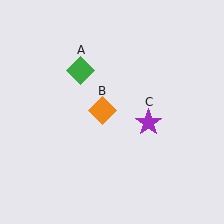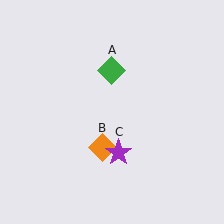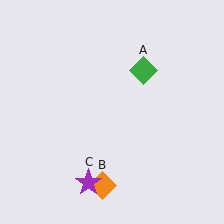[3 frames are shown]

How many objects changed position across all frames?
3 objects changed position: green diamond (object A), orange diamond (object B), purple star (object C).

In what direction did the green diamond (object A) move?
The green diamond (object A) moved right.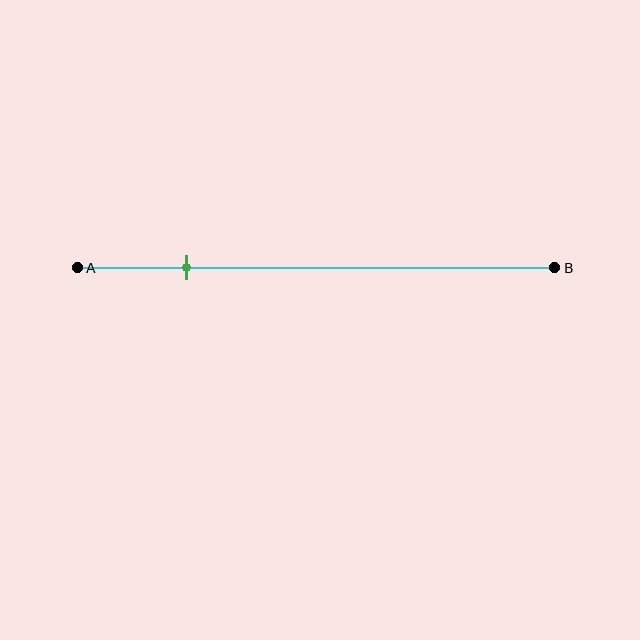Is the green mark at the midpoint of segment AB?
No, the mark is at about 25% from A, not at the 50% midpoint.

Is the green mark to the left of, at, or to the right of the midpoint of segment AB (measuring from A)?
The green mark is to the left of the midpoint of segment AB.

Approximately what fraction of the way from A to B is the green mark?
The green mark is approximately 25% of the way from A to B.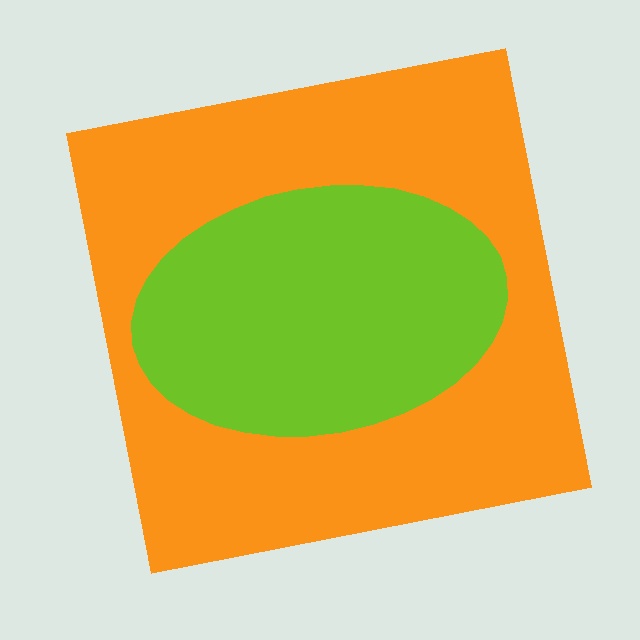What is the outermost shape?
The orange square.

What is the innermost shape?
The lime ellipse.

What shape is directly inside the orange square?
The lime ellipse.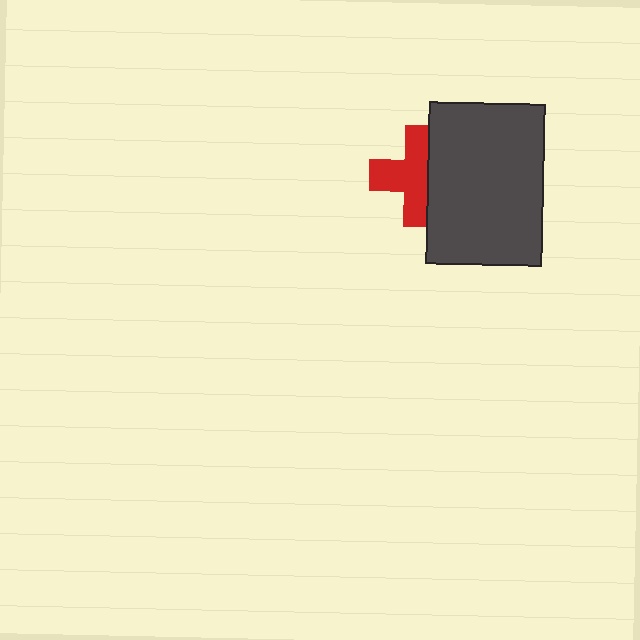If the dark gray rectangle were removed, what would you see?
You would see the complete red cross.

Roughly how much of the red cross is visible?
About half of it is visible (roughly 63%).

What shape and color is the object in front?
The object in front is a dark gray rectangle.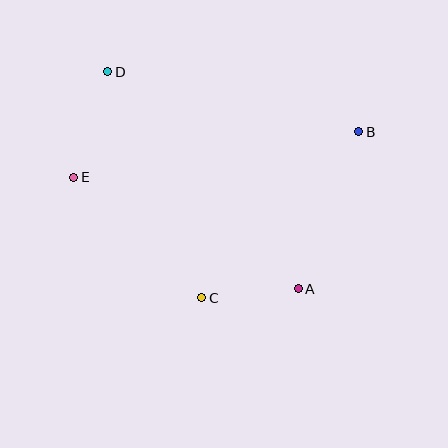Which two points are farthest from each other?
Points A and D are farthest from each other.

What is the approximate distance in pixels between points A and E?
The distance between A and E is approximately 250 pixels.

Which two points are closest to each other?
Points A and C are closest to each other.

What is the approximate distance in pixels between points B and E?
The distance between B and E is approximately 288 pixels.